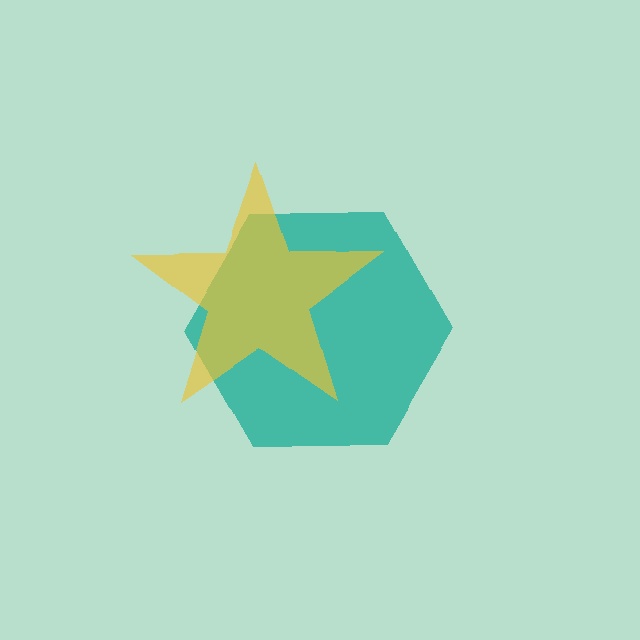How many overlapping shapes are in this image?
There are 2 overlapping shapes in the image.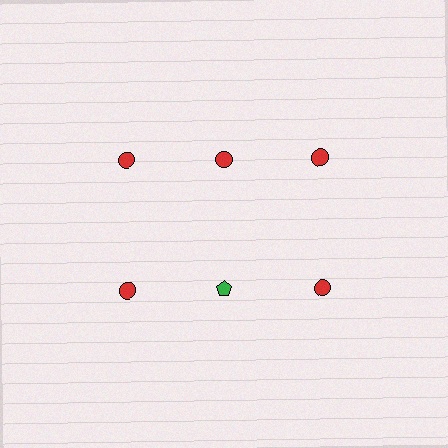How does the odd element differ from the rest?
It differs in both color (green instead of red) and shape (pentagon instead of circle).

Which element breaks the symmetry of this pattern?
The green pentagon in the second row, second from left column breaks the symmetry. All other shapes are red circles.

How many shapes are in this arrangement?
There are 6 shapes arranged in a grid pattern.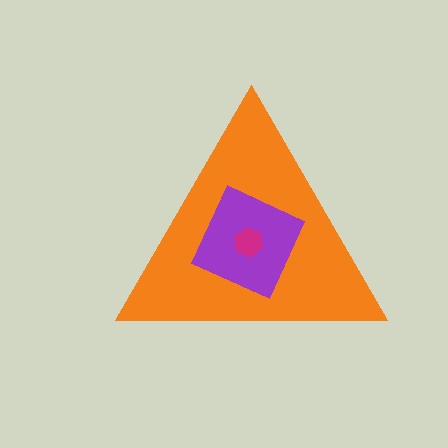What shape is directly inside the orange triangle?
The purple diamond.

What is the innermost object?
The magenta hexagon.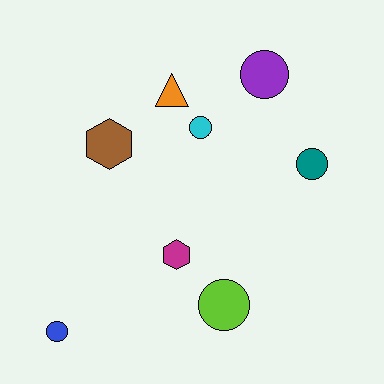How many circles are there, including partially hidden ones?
There are 5 circles.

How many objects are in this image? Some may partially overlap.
There are 8 objects.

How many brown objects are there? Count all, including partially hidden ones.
There is 1 brown object.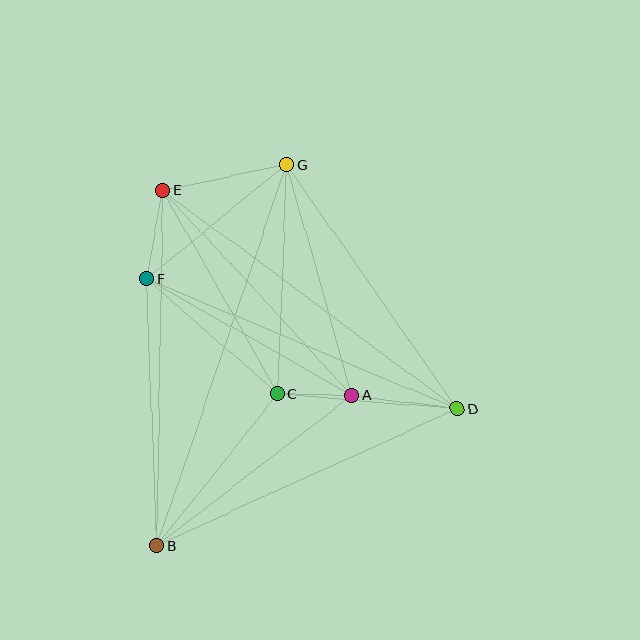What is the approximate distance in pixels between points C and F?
The distance between C and F is approximately 175 pixels.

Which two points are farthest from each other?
Points B and G are farthest from each other.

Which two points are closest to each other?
Points A and C are closest to each other.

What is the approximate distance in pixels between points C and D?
The distance between C and D is approximately 180 pixels.